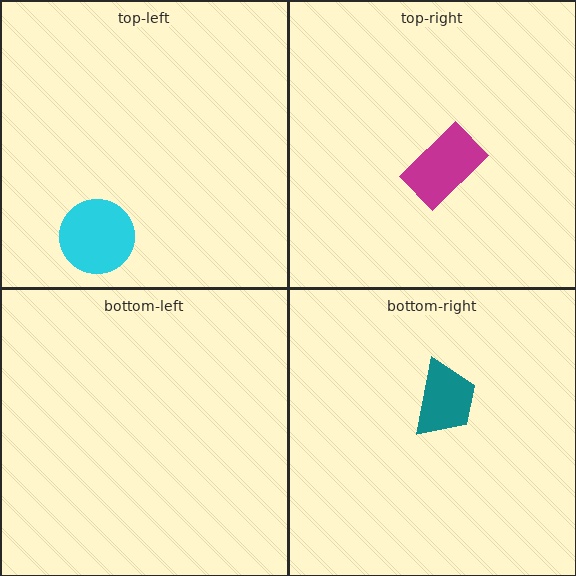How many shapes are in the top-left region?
1.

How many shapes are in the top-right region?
1.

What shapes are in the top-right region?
The magenta rectangle.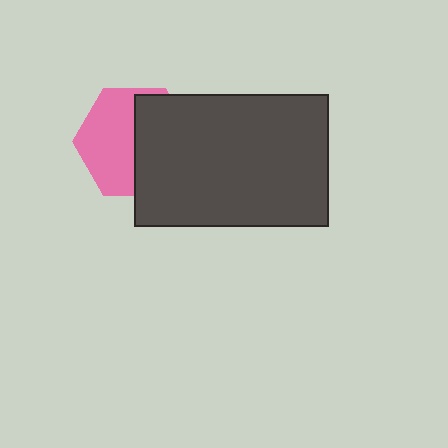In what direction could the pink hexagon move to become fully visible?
The pink hexagon could move left. That would shift it out from behind the dark gray rectangle entirely.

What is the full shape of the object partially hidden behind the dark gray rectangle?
The partially hidden object is a pink hexagon.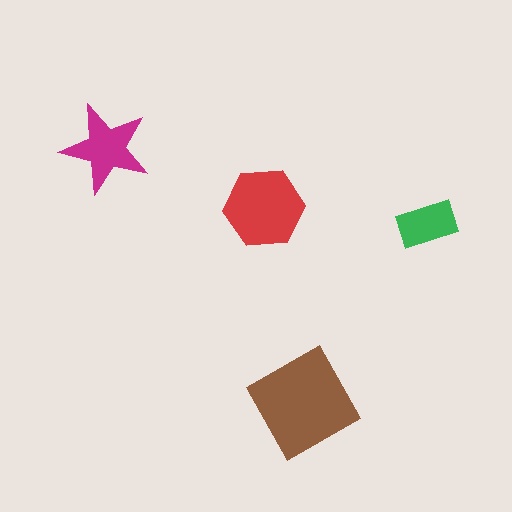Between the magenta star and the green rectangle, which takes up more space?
The magenta star.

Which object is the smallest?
The green rectangle.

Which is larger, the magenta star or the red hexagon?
The red hexagon.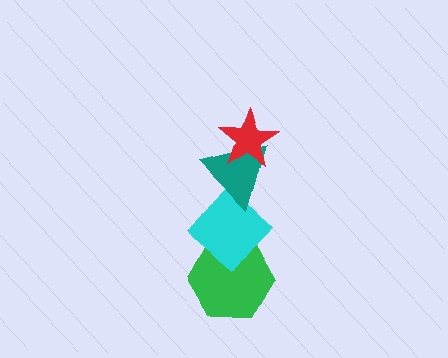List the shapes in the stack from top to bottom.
From top to bottom: the red star, the teal triangle, the cyan diamond, the green hexagon.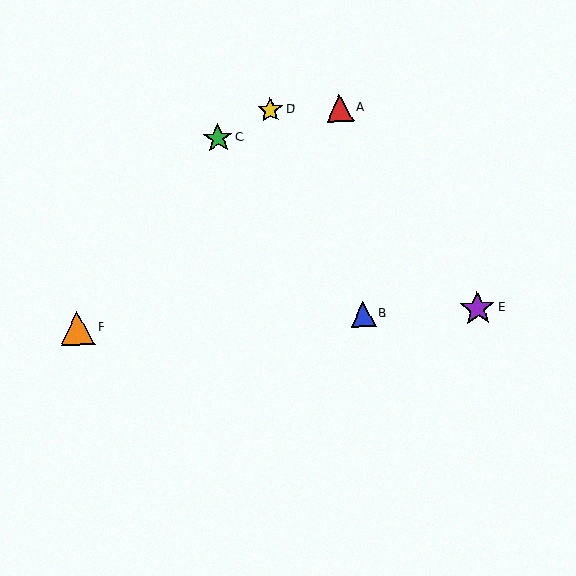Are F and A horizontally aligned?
No, F is at y≈328 and A is at y≈108.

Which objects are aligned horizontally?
Objects B, E, F are aligned horizontally.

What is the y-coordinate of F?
Object F is at y≈328.